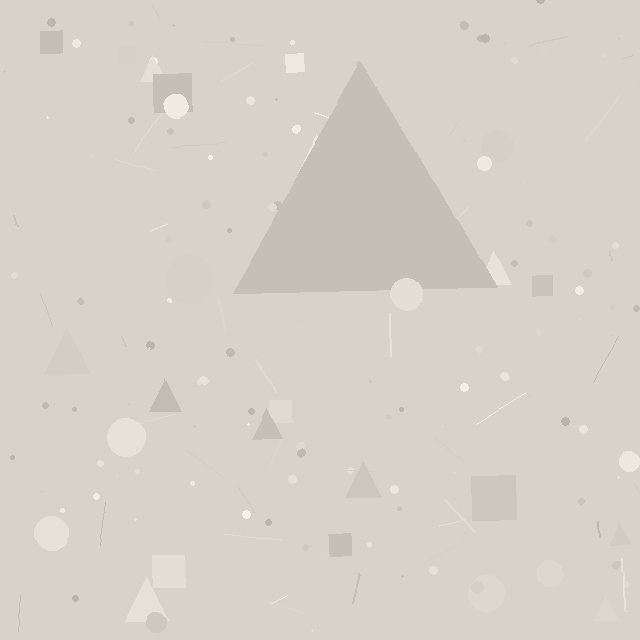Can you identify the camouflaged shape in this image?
The camouflaged shape is a triangle.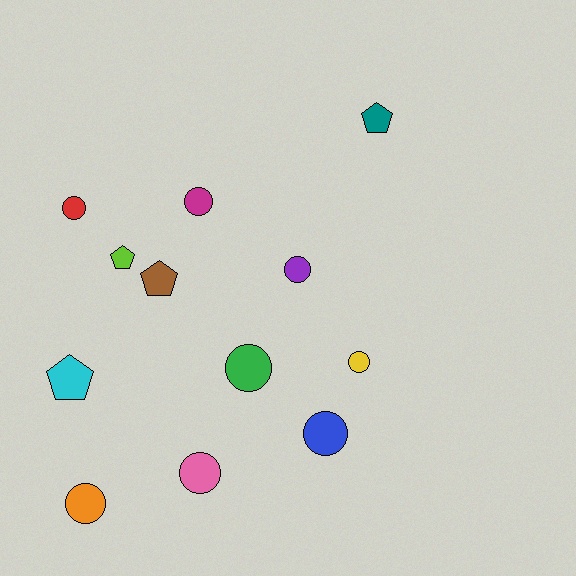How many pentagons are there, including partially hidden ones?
There are 4 pentagons.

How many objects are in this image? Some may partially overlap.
There are 12 objects.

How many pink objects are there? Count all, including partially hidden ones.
There is 1 pink object.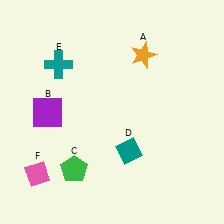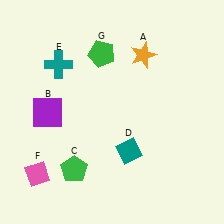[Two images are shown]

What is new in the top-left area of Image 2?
A green pentagon (G) was added in the top-left area of Image 2.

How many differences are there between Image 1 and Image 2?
There is 1 difference between the two images.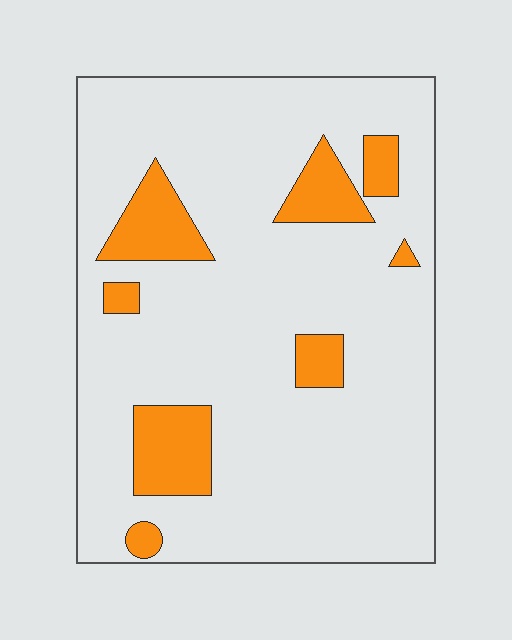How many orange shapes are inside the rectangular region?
8.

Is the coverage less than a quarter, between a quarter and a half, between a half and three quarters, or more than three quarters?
Less than a quarter.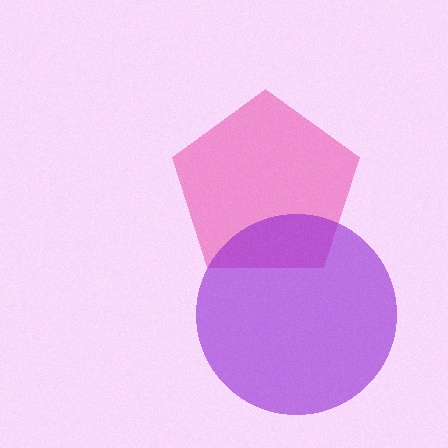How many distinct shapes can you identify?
There are 2 distinct shapes: a pink pentagon, a purple circle.